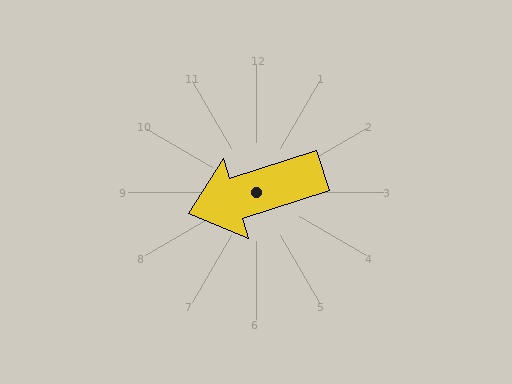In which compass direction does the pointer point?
West.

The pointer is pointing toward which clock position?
Roughly 8 o'clock.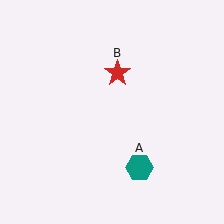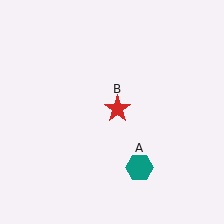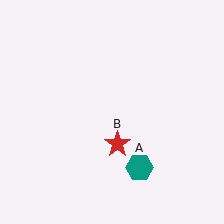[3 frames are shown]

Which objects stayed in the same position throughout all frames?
Teal hexagon (object A) remained stationary.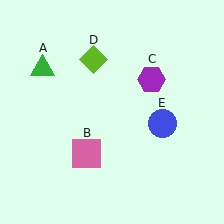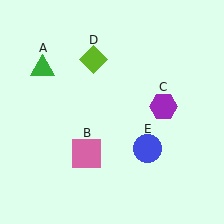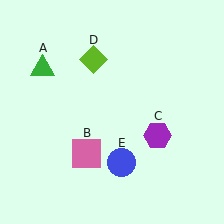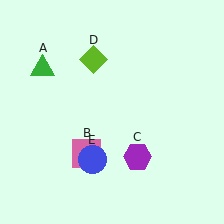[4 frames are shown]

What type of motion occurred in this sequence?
The purple hexagon (object C), blue circle (object E) rotated clockwise around the center of the scene.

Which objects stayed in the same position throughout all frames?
Green triangle (object A) and pink square (object B) and lime diamond (object D) remained stationary.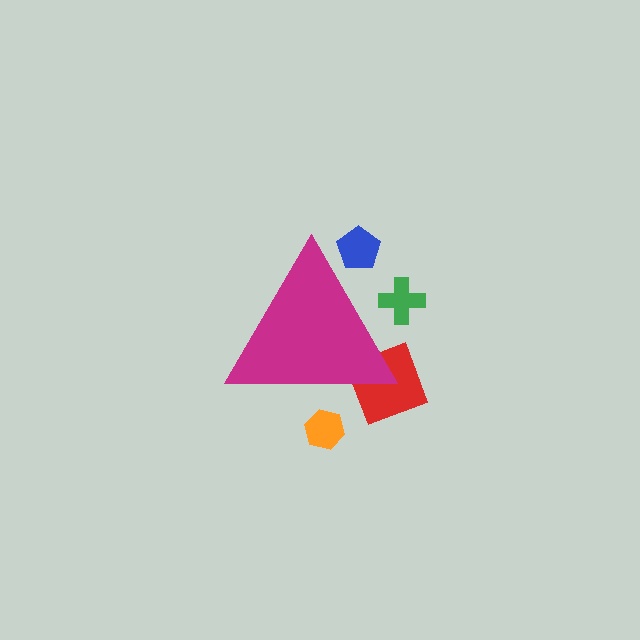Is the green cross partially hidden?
Yes, the green cross is partially hidden behind the magenta triangle.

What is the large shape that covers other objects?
A magenta triangle.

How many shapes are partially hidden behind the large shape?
4 shapes are partially hidden.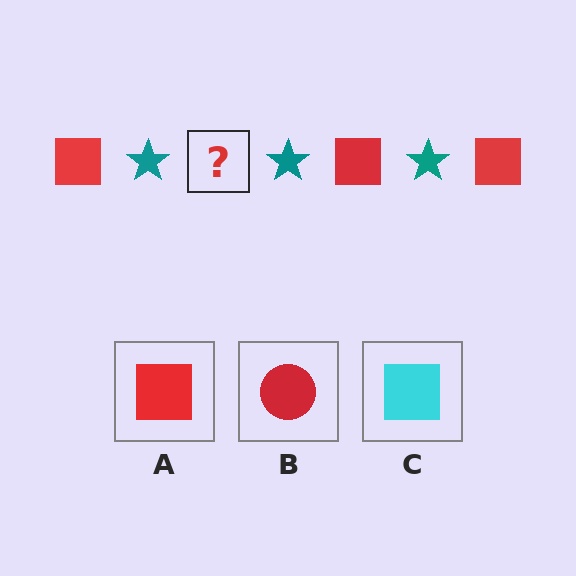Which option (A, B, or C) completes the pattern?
A.